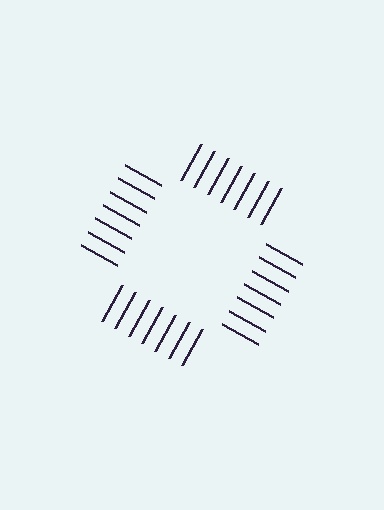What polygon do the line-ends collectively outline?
An illusory square — the line segments terminate on its edges but no continuous stroke is drawn.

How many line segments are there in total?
28 — 7 along each of the 4 edges.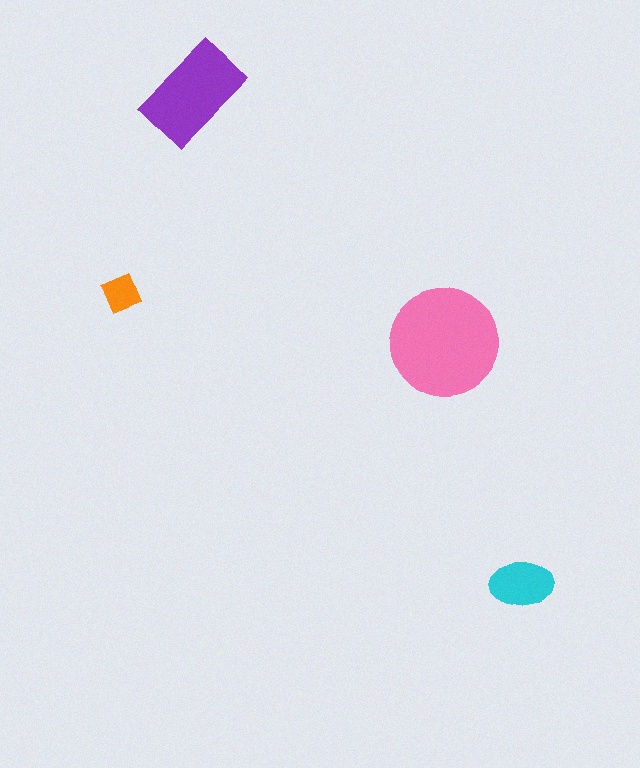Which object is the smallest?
The orange diamond.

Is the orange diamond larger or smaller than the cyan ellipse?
Smaller.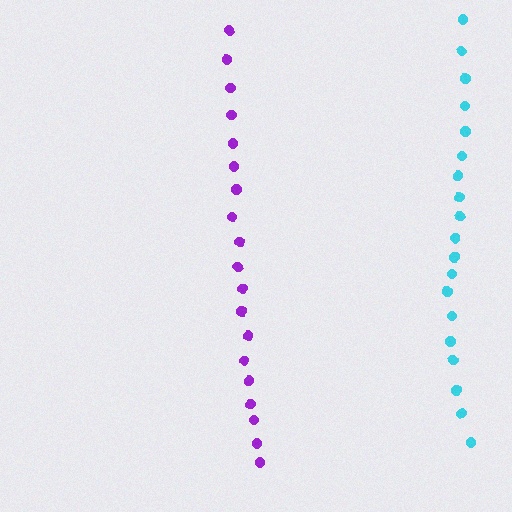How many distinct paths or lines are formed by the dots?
There are 2 distinct paths.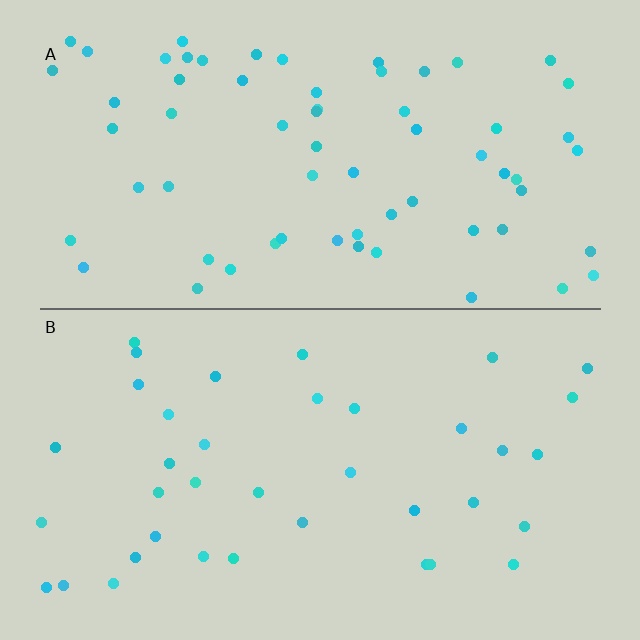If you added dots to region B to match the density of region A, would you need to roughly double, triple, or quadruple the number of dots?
Approximately double.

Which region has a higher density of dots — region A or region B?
A (the top).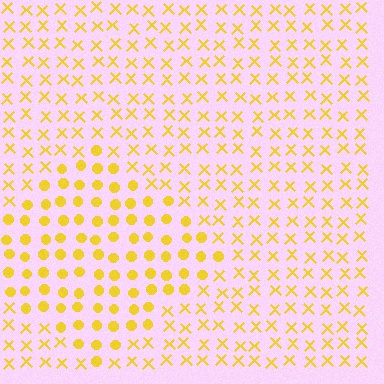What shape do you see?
I see a diamond.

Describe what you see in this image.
The image is filled with small yellow elements arranged in a uniform grid. A diamond-shaped region contains circles, while the surrounding area contains X marks. The boundary is defined purely by the change in element shape.